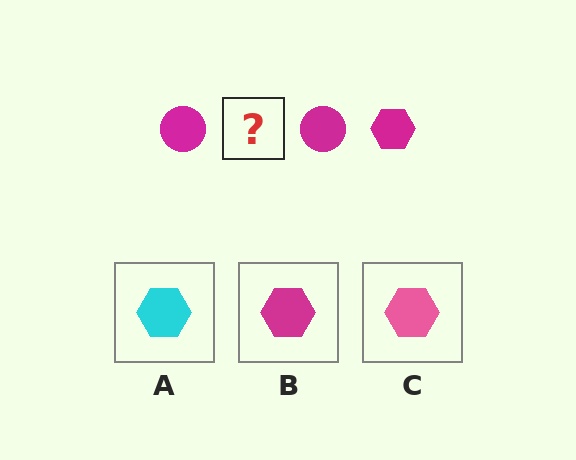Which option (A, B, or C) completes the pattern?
B.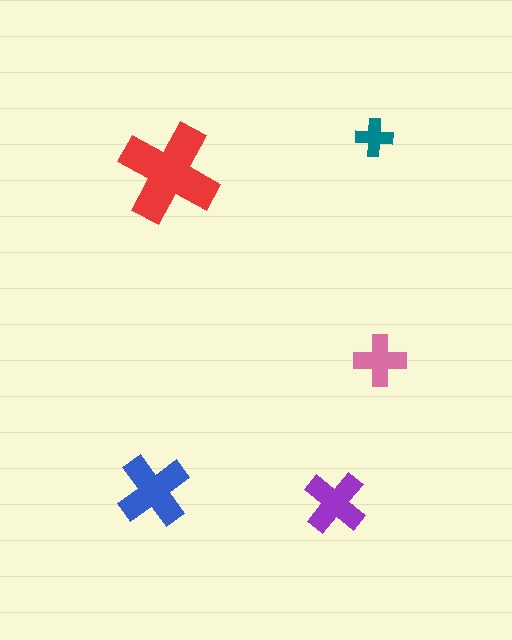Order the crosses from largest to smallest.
the red one, the blue one, the purple one, the pink one, the teal one.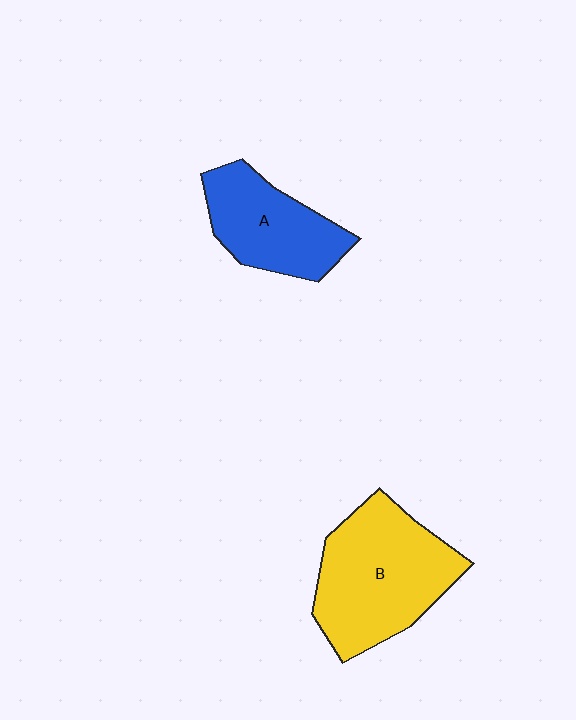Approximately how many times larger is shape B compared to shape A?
Approximately 1.5 times.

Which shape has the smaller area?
Shape A (blue).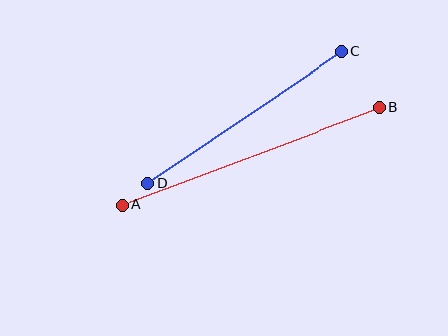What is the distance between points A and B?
The distance is approximately 275 pixels.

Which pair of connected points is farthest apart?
Points A and B are farthest apart.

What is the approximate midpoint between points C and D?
The midpoint is at approximately (245, 118) pixels.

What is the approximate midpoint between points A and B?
The midpoint is at approximately (251, 156) pixels.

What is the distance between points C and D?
The distance is approximately 235 pixels.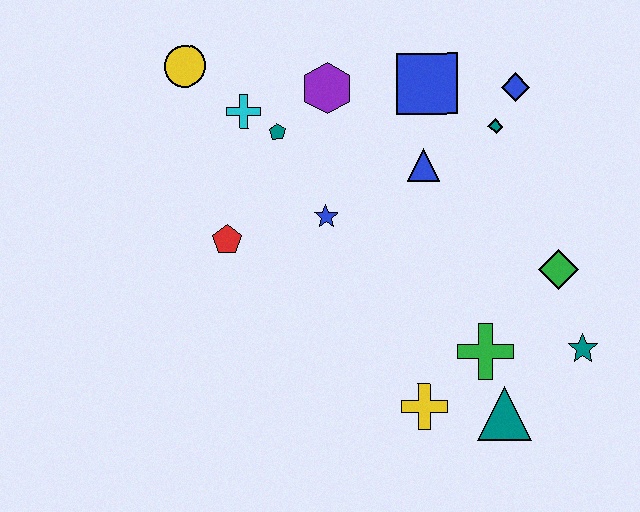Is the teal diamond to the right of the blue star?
Yes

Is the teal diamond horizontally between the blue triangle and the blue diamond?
Yes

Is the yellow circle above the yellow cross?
Yes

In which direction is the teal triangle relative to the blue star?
The teal triangle is below the blue star.